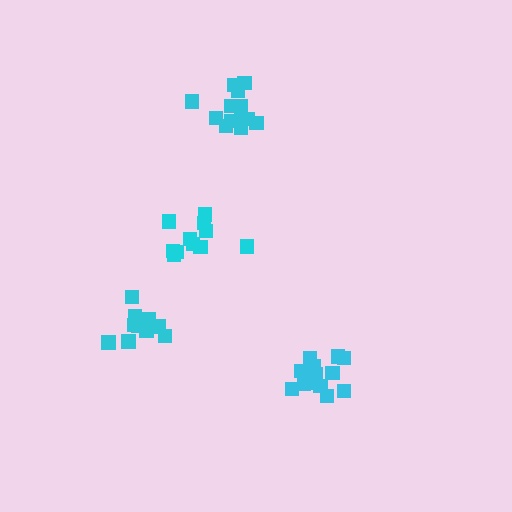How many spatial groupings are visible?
There are 4 spatial groupings.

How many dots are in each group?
Group 1: 13 dots, Group 2: 14 dots, Group 3: 11 dots, Group 4: 11 dots (49 total).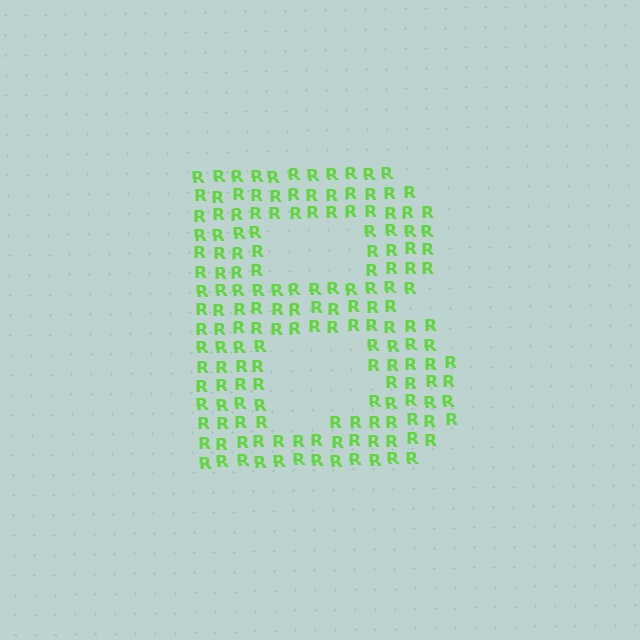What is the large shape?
The large shape is the letter B.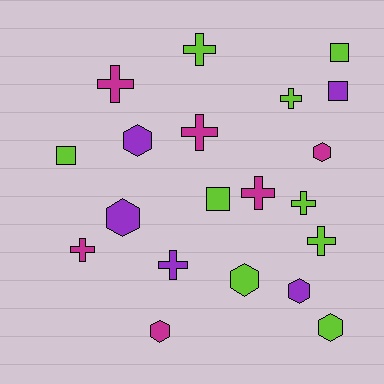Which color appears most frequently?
Lime, with 9 objects.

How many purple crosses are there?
There is 1 purple cross.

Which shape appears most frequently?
Cross, with 9 objects.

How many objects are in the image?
There are 20 objects.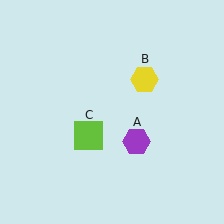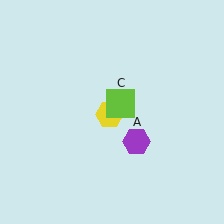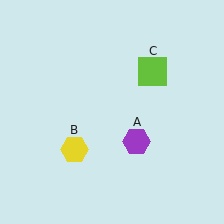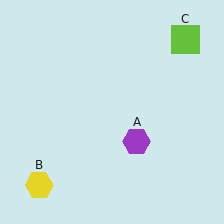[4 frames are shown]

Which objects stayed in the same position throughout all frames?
Purple hexagon (object A) remained stationary.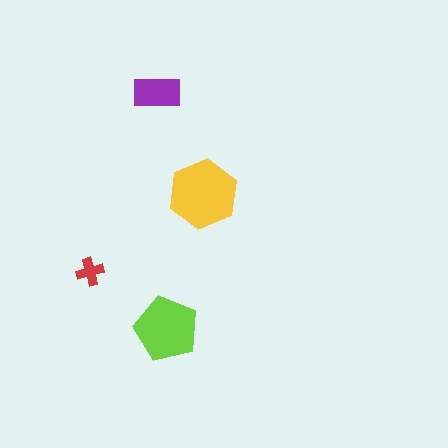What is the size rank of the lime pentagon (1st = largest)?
2nd.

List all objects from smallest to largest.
The red cross, the purple rectangle, the lime pentagon, the yellow hexagon.